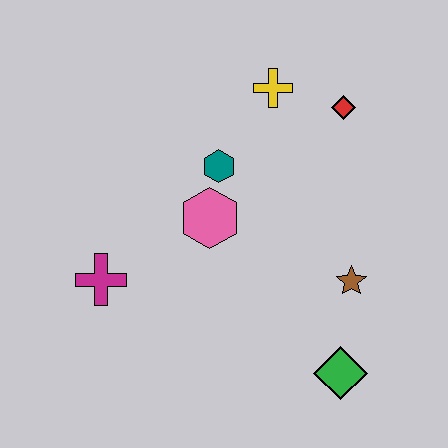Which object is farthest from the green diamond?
The yellow cross is farthest from the green diamond.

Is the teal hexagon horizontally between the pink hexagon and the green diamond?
Yes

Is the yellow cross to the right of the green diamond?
No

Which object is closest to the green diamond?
The brown star is closest to the green diamond.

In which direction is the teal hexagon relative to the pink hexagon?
The teal hexagon is above the pink hexagon.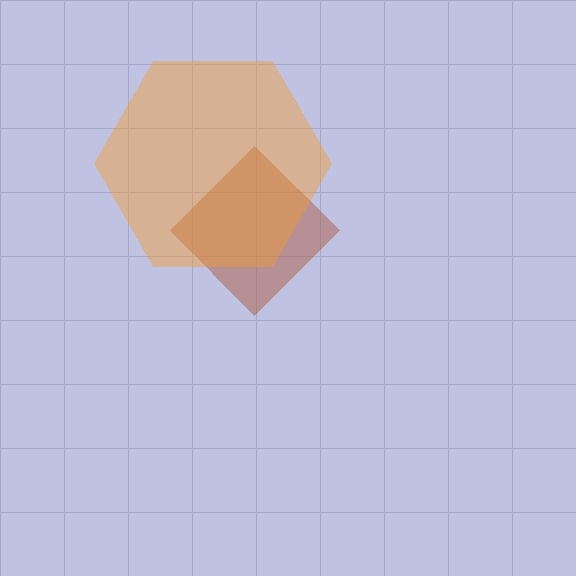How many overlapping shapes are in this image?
There are 2 overlapping shapes in the image.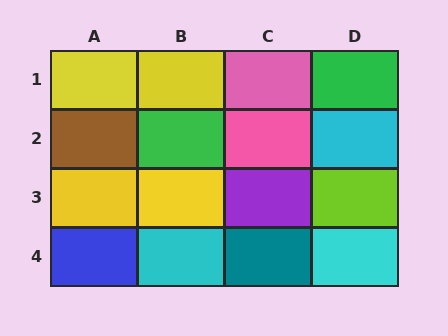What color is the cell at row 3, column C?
Purple.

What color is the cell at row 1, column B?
Yellow.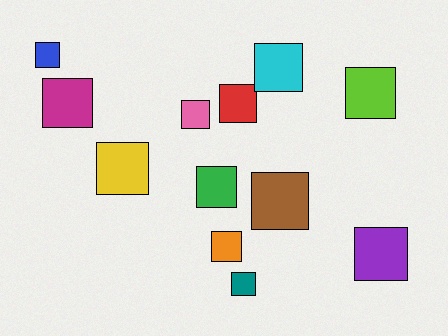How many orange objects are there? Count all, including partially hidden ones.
There is 1 orange object.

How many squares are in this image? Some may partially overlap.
There are 12 squares.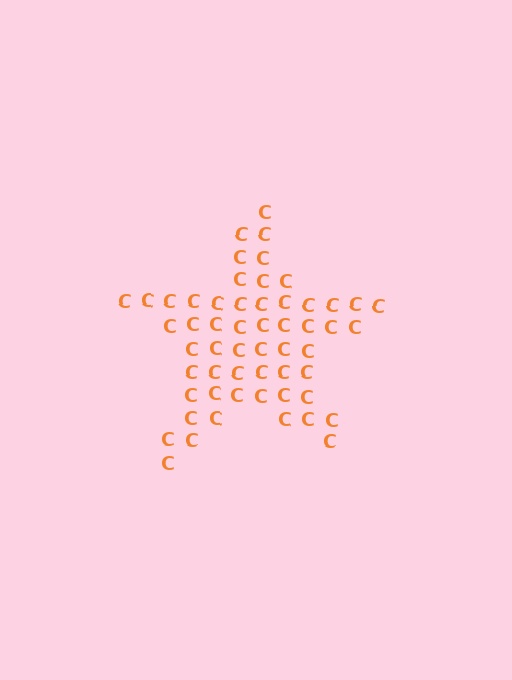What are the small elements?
The small elements are letter C's.